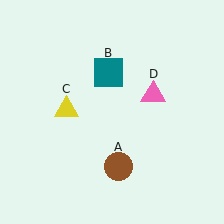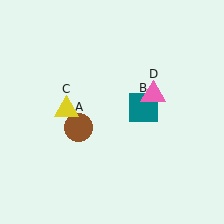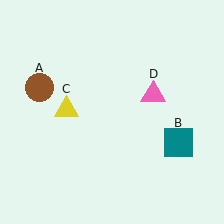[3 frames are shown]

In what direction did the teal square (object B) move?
The teal square (object B) moved down and to the right.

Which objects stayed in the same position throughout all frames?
Yellow triangle (object C) and pink triangle (object D) remained stationary.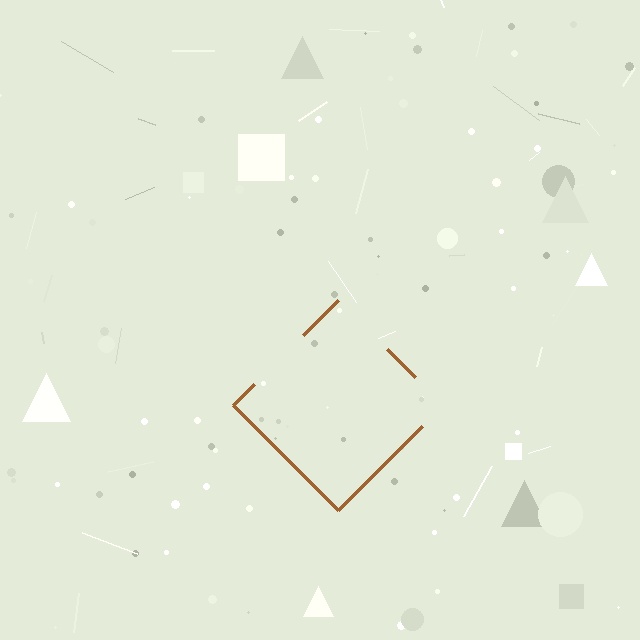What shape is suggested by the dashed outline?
The dashed outline suggests a diamond.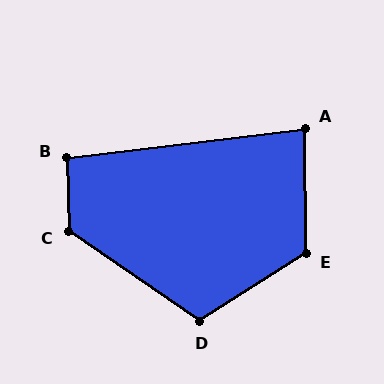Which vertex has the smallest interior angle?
A, at approximately 84 degrees.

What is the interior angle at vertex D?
Approximately 113 degrees (obtuse).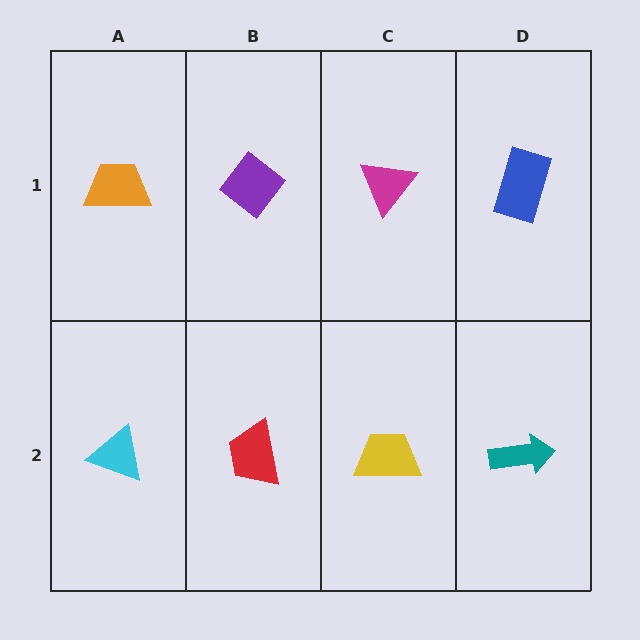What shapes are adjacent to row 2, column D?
A blue rectangle (row 1, column D), a yellow trapezoid (row 2, column C).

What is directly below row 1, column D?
A teal arrow.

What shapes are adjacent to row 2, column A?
An orange trapezoid (row 1, column A), a red trapezoid (row 2, column B).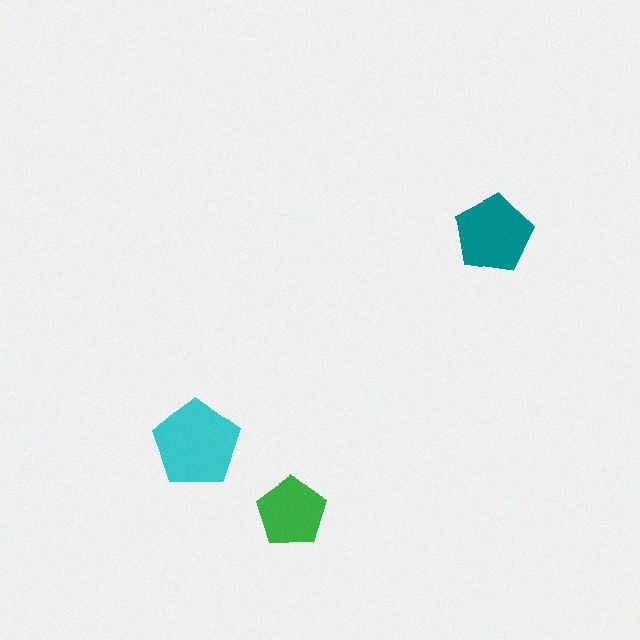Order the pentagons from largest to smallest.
the cyan one, the teal one, the green one.